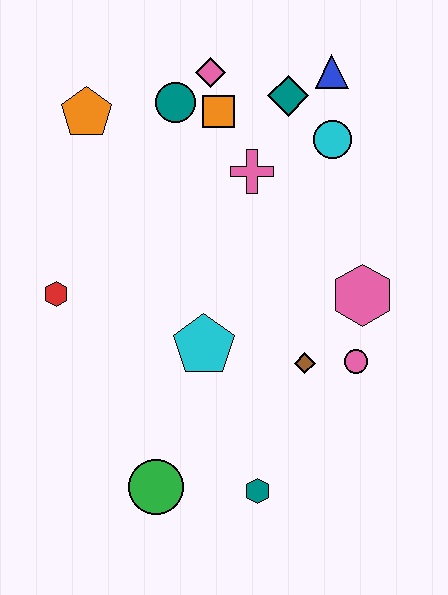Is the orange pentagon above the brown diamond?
Yes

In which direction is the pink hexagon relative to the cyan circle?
The pink hexagon is below the cyan circle.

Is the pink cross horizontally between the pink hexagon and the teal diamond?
No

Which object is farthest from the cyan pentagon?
The blue triangle is farthest from the cyan pentagon.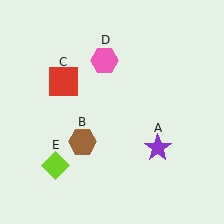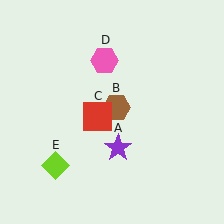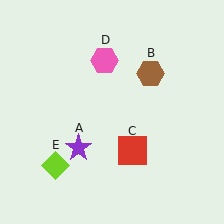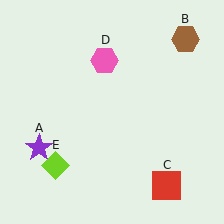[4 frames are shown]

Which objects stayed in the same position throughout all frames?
Pink hexagon (object D) and lime diamond (object E) remained stationary.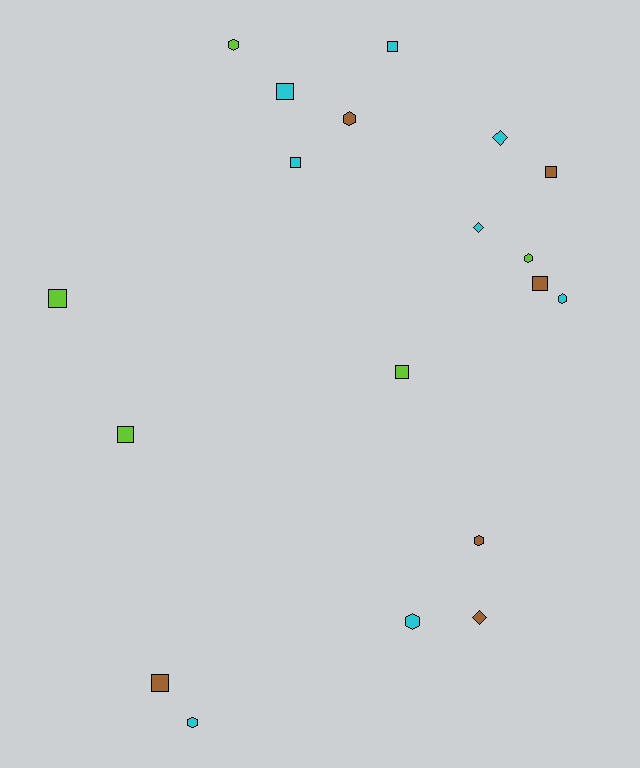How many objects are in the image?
There are 19 objects.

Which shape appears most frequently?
Square, with 9 objects.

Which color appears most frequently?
Cyan, with 8 objects.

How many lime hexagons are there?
There are 2 lime hexagons.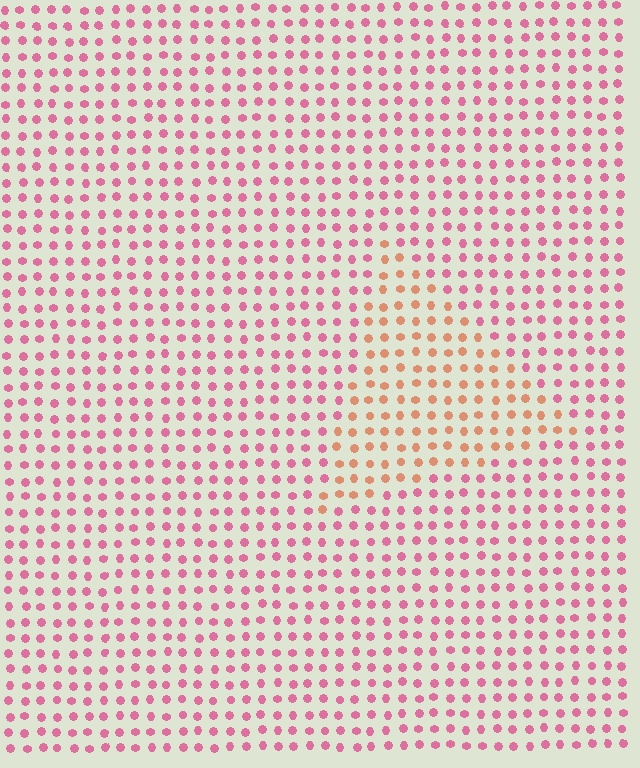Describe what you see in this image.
The image is filled with small pink elements in a uniform arrangement. A triangle-shaped region is visible where the elements are tinted to a slightly different hue, forming a subtle color boundary.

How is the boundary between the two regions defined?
The boundary is defined purely by a slight shift in hue (about 43 degrees). Spacing, size, and orientation are identical on both sides.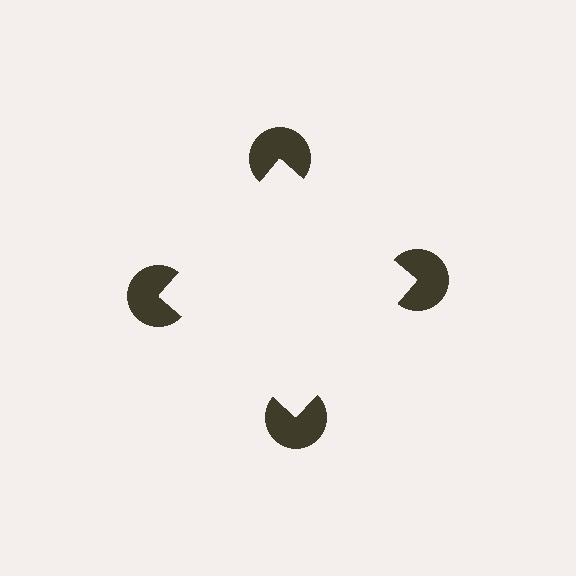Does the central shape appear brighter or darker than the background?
It typically appears slightly brighter than the background, even though no actual brightness change is drawn.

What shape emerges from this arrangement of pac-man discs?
An illusory square — its edges are inferred from the aligned wedge cuts in the pac-man discs, not physically drawn.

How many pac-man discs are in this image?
There are 4 — one at each vertex of the illusory square.